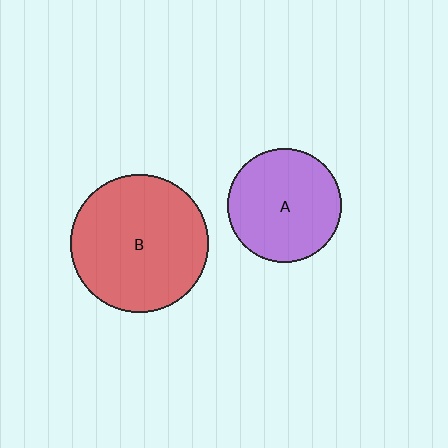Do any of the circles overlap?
No, none of the circles overlap.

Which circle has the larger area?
Circle B (red).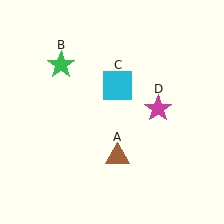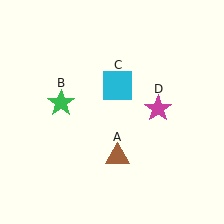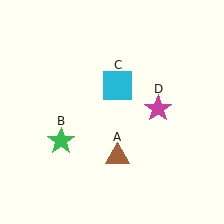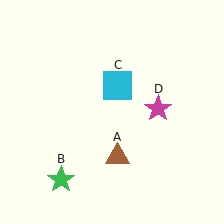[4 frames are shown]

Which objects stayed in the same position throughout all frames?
Brown triangle (object A) and cyan square (object C) and magenta star (object D) remained stationary.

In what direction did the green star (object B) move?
The green star (object B) moved down.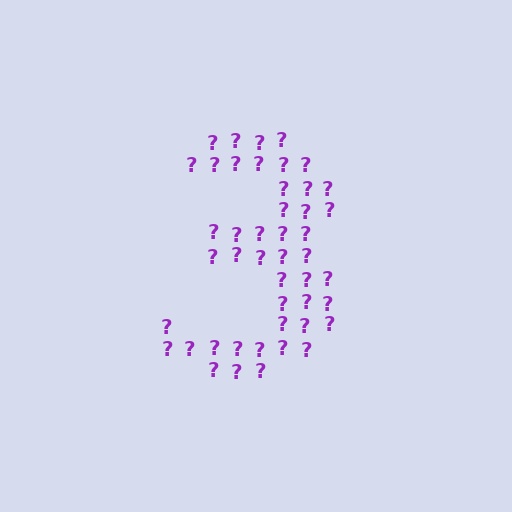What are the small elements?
The small elements are question marks.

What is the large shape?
The large shape is the digit 3.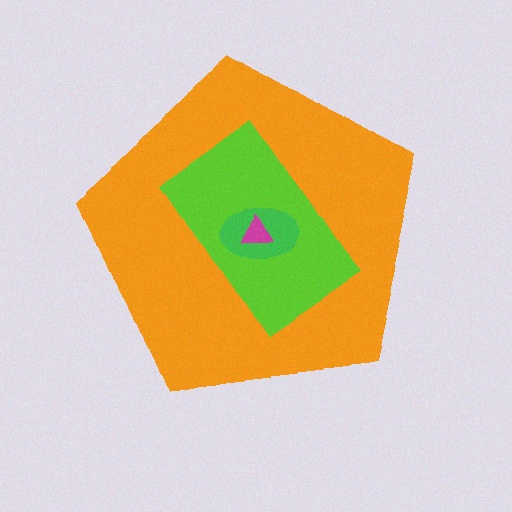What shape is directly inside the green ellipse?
The magenta triangle.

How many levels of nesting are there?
4.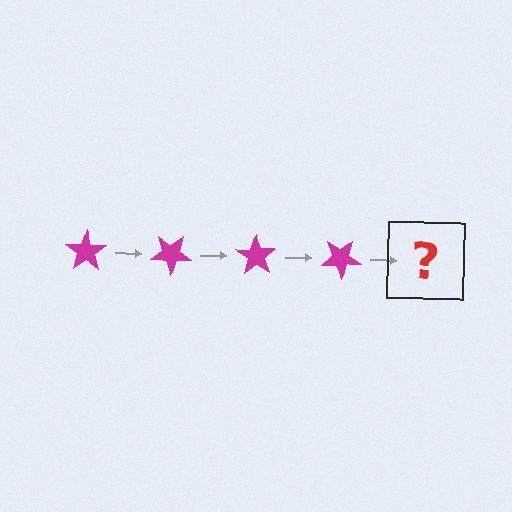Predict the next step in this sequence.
The next step is a magenta star rotated 140 degrees.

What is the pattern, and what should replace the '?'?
The pattern is that the star rotates 35 degrees each step. The '?' should be a magenta star rotated 140 degrees.